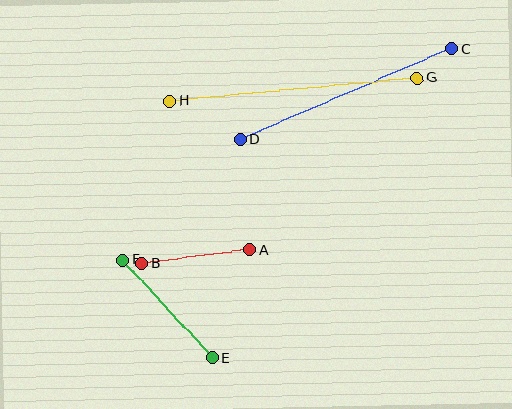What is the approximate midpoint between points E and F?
The midpoint is at approximately (168, 309) pixels.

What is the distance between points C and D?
The distance is approximately 230 pixels.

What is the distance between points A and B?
The distance is approximately 108 pixels.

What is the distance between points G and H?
The distance is approximately 248 pixels.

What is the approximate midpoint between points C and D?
The midpoint is at approximately (346, 94) pixels.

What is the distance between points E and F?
The distance is approximately 132 pixels.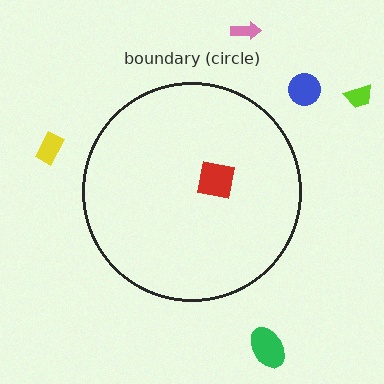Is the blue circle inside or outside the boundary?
Outside.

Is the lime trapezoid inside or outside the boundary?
Outside.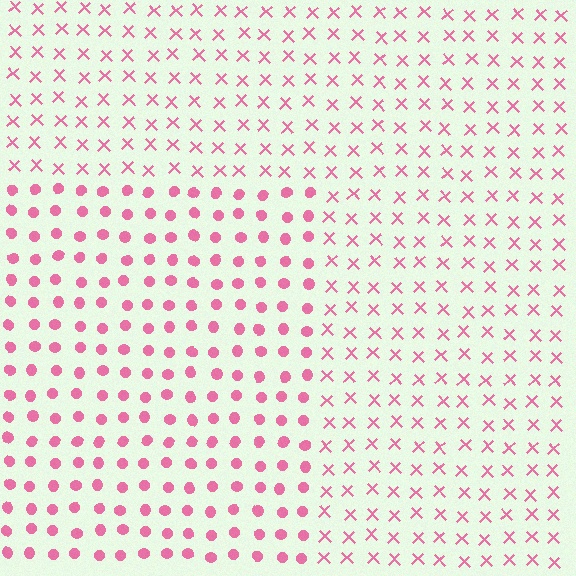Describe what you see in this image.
The image is filled with small pink elements arranged in a uniform grid. A rectangle-shaped region contains circles, while the surrounding area contains X marks. The boundary is defined purely by the change in element shape.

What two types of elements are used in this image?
The image uses circles inside the rectangle region and X marks outside it.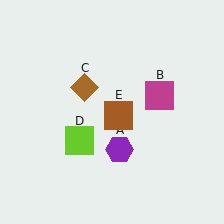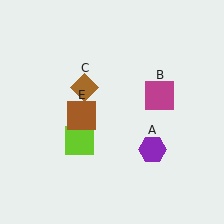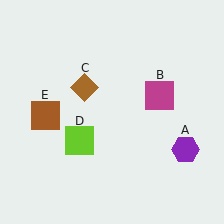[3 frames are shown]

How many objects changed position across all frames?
2 objects changed position: purple hexagon (object A), brown square (object E).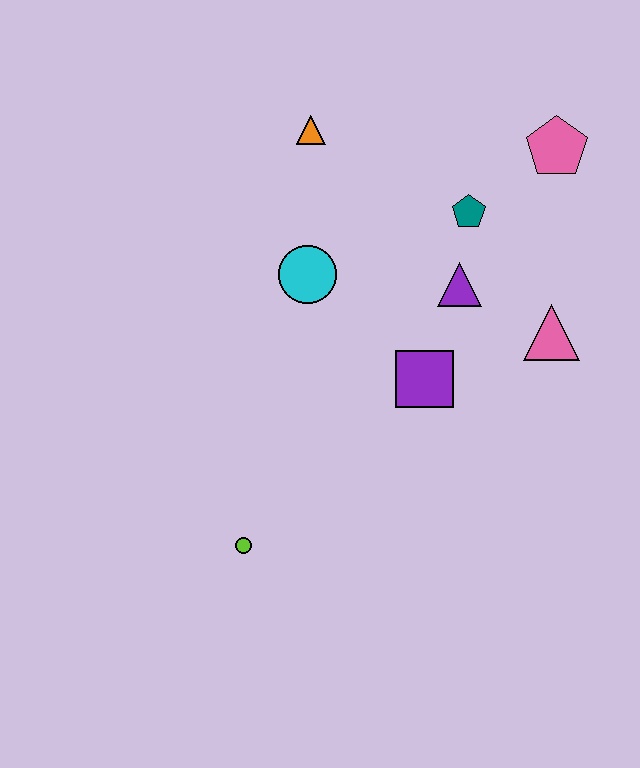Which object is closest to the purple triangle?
The teal pentagon is closest to the purple triangle.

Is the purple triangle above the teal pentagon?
No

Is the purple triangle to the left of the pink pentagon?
Yes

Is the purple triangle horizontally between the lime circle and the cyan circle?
No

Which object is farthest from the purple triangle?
The lime circle is farthest from the purple triangle.